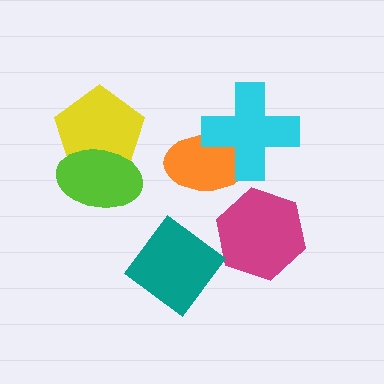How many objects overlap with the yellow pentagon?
1 object overlaps with the yellow pentagon.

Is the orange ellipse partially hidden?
Yes, it is partially covered by another shape.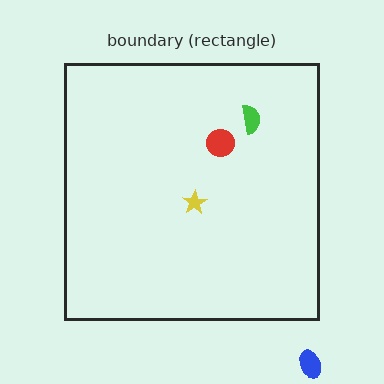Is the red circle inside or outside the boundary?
Inside.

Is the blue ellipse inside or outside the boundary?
Outside.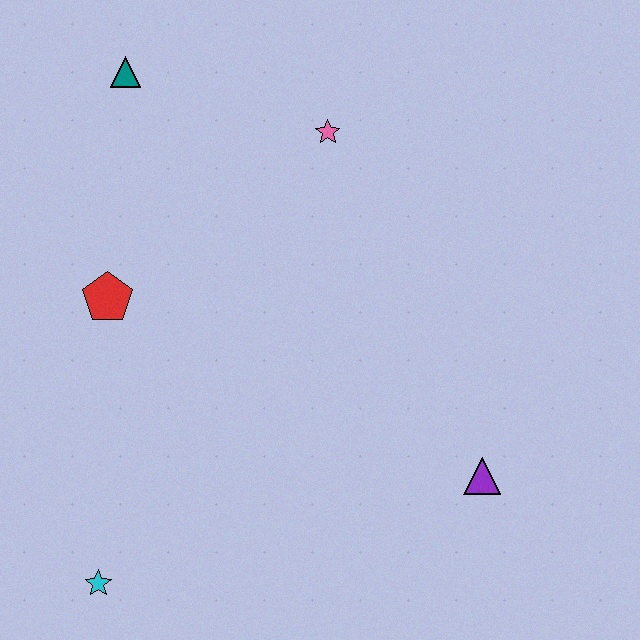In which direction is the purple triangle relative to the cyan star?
The purple triangle is to the right of the cyan star.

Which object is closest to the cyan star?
The red pentagon is closest to the cyan star.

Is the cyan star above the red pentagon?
No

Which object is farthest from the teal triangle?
The purple triangle is farthest from the teal triangle.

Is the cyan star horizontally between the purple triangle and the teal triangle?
No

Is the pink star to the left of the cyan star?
No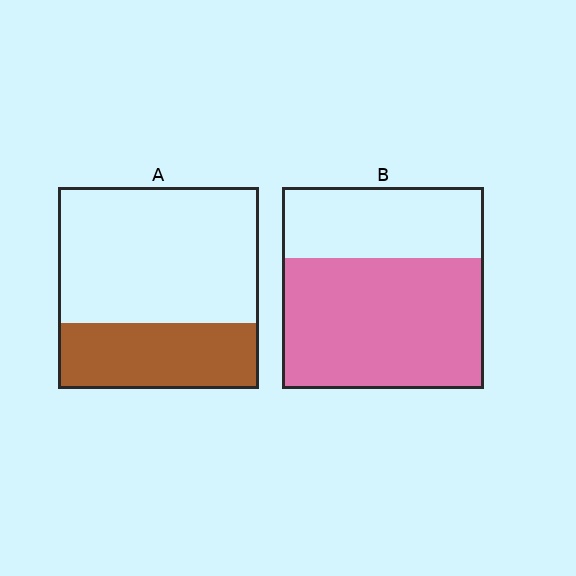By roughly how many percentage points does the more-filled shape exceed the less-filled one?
By roughly 30 percentage points (B over A).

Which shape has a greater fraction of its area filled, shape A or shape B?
Shape B.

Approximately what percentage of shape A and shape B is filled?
A is approximately 35% and B is approximately 65%.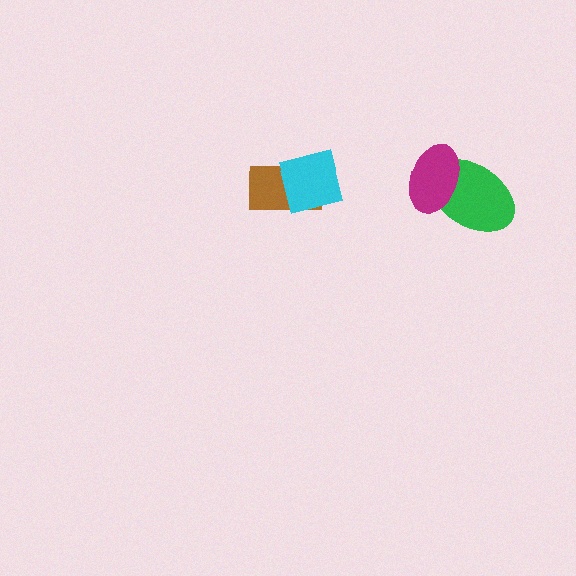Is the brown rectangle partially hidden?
Yes, it is partially covered by another shape.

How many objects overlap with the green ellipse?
1 object overlaps with the green ellipse.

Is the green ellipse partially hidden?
Yes, it is partially covered by another shape.